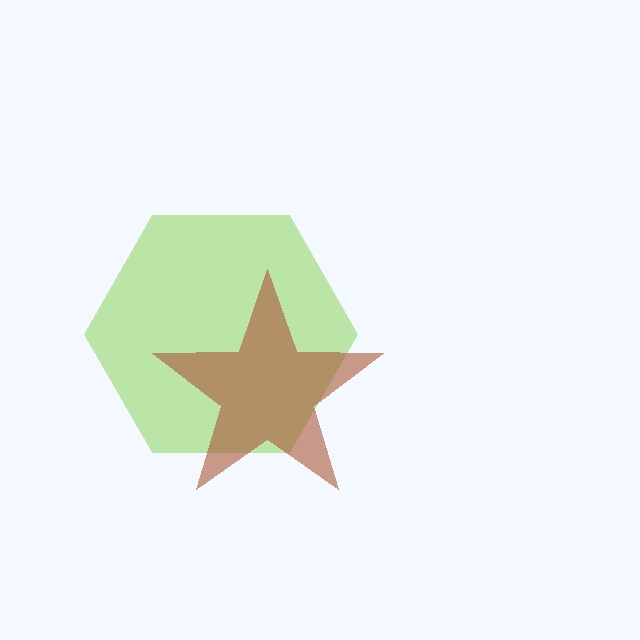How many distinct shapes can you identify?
There are 2 distinct shapes: a lime hexagon, a brown star.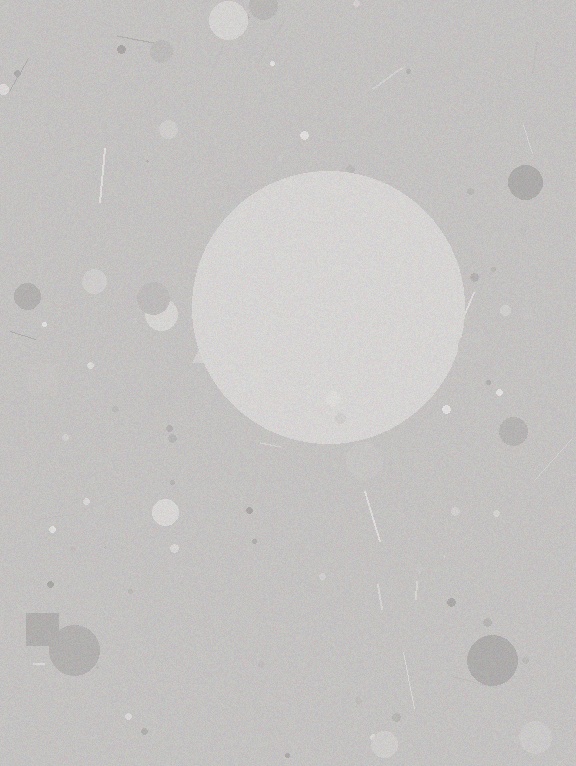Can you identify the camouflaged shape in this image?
The camouflaged shape is a circle.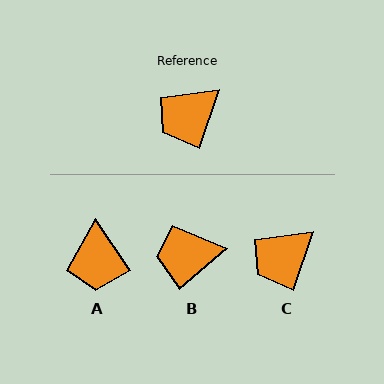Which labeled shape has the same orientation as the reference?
C.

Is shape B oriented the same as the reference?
No, it is off by about 31 degrees.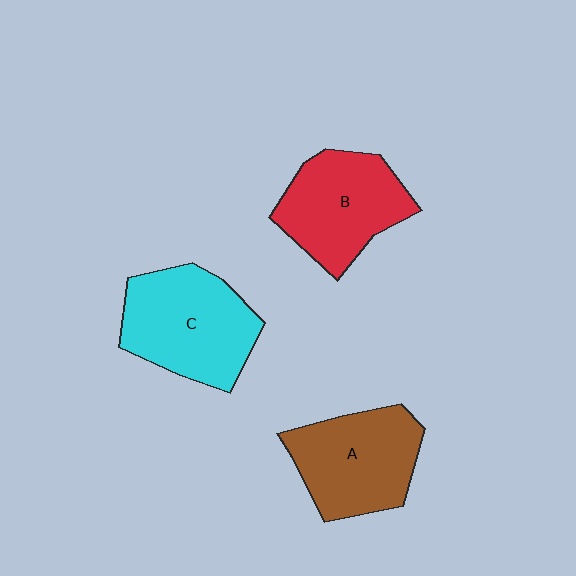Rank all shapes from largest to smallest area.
From largest to smallest: C (cyan), A (brown), B (red).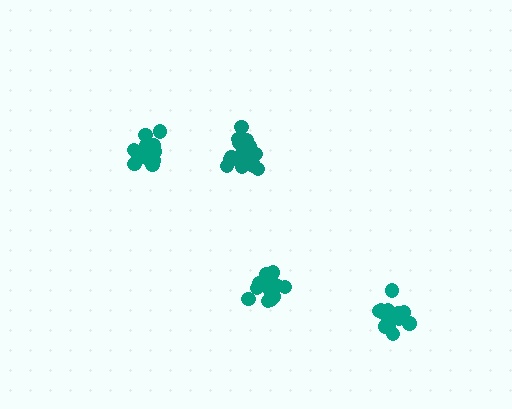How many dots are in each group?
Group 1: 19 dots, Group 2: 17 dots, Group 3: 20 dots, Group 4: 19 dots (75 total).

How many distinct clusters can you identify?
There are 4 distinct clusters.